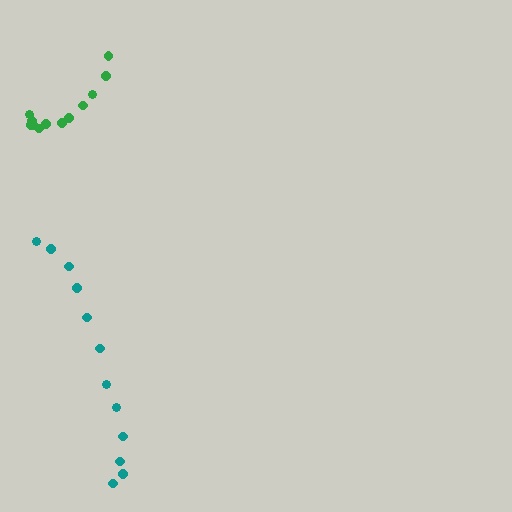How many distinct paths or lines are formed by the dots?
There are 2 distinct paths.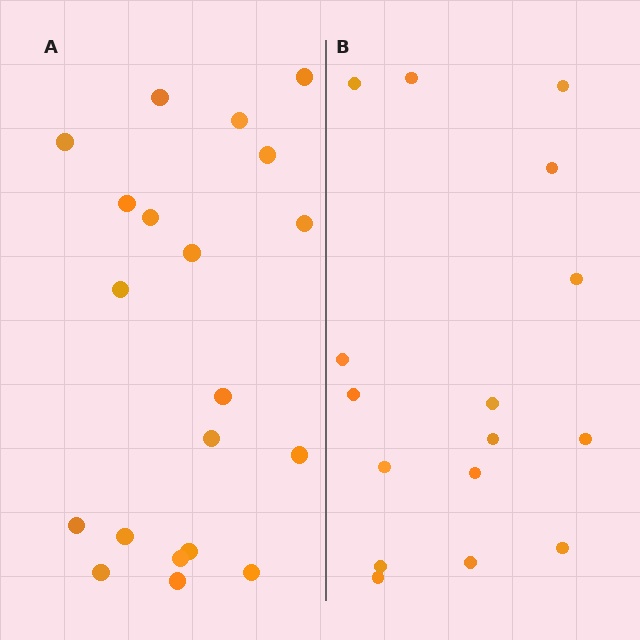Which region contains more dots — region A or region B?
Region A (the left region) has more dots.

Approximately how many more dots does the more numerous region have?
Region A has about 4 more dots than region B.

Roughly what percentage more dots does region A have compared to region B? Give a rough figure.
About 25% more.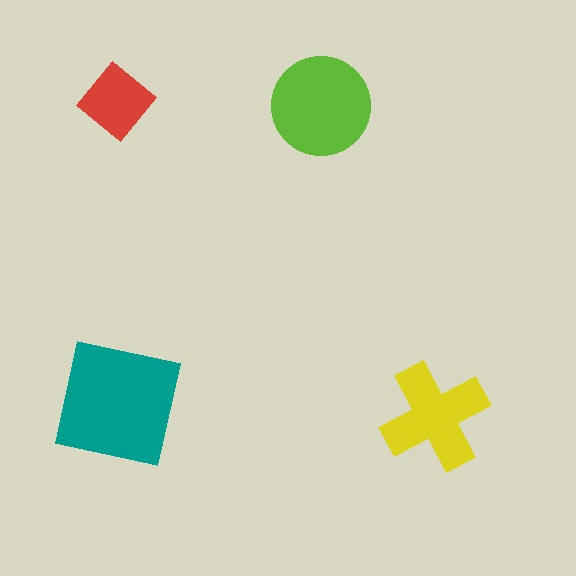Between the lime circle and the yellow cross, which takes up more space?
The lime circle.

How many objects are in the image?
There are 4 objects in the image.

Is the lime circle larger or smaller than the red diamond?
Larger.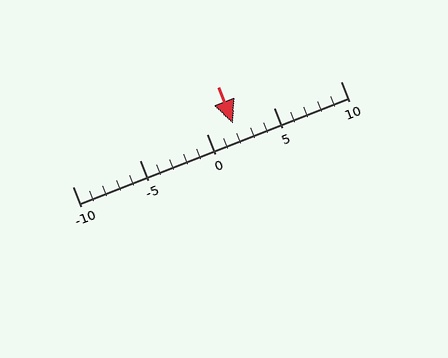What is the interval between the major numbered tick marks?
The major tick marks are spaced 5 units apart.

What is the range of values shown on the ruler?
The ruler shows values from -10 to 10.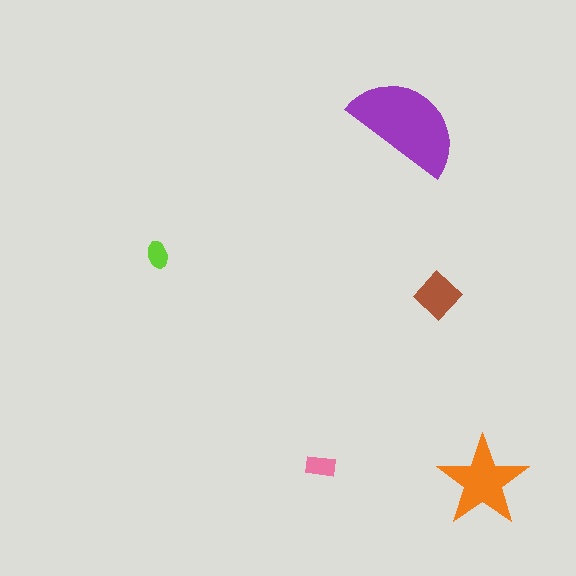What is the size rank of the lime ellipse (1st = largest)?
5th.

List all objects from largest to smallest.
The purple semicircle, the orange star, the brown diamond, the pink rectangle, the lime ellipse.